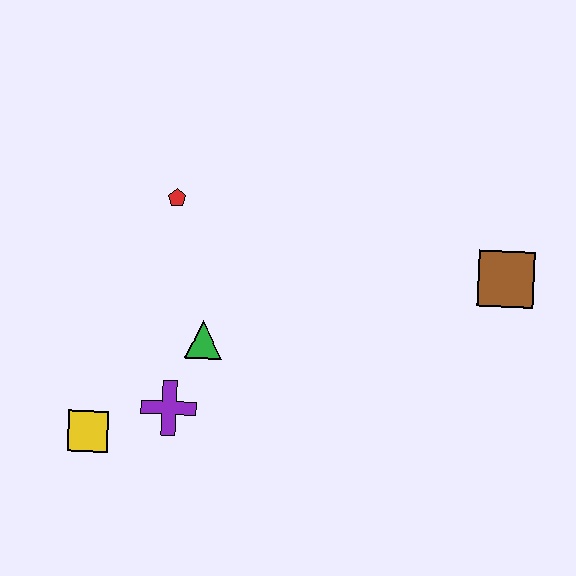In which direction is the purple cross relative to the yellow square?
The purple cross is to the right of the yellow square.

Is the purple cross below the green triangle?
Yes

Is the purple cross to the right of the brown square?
No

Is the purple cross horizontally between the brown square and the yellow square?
Yes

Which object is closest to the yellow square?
The purple cross is closest to the yellow square.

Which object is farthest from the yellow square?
The brown square is farthest from the yellow square.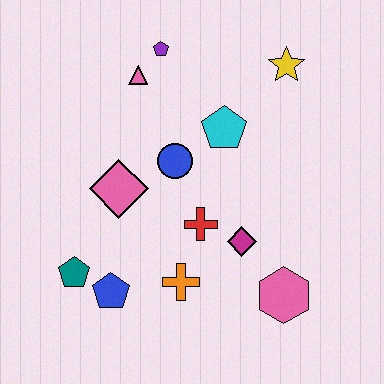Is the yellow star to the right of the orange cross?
Yes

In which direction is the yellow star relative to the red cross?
The yellow star is above the red cross.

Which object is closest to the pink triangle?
The purple pentagon is closest to the pink triangle.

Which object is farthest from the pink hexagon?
The purple pentagon is farthest from the pink hexagon.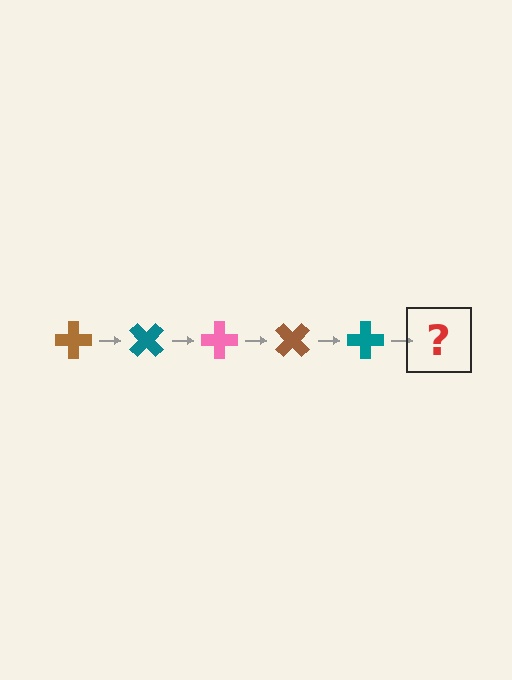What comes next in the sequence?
The next element should be a pink cross, rotated 225 degrees from the start.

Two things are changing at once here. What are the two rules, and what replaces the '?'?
The two rules are that it rotates 45 degrees each step and the color cycles through brown, teal, and pink. The '?' should be a pink cross, rotated 225 degrees from the start.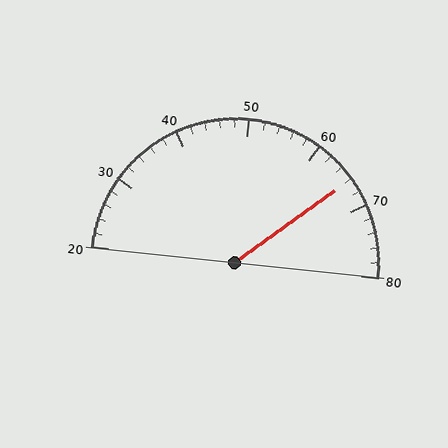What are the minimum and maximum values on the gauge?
The gauge ranges from 20 to 80.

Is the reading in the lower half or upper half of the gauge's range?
The reading is in the upper half of the range (20 to 80).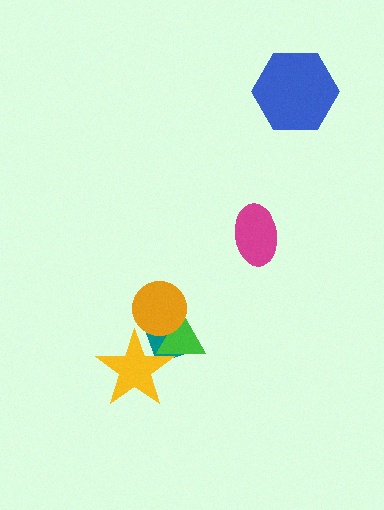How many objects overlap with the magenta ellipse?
0 objects overlap with the magenta ellipse.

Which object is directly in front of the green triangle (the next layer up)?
The orange circle is directly in front of the green triangle.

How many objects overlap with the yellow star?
2 objects overlap with the yellow star.